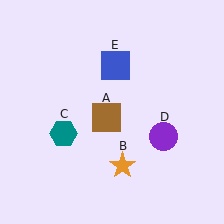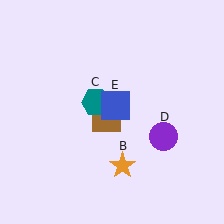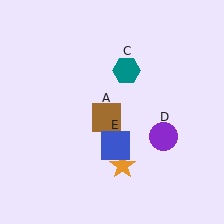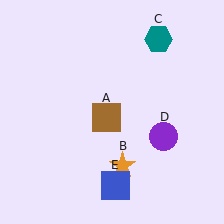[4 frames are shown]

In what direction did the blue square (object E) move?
The blue square (object E) moved down.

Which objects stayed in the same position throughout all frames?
Brown square (object A) and orange star (object B) and purple circle (object D) remained stationary.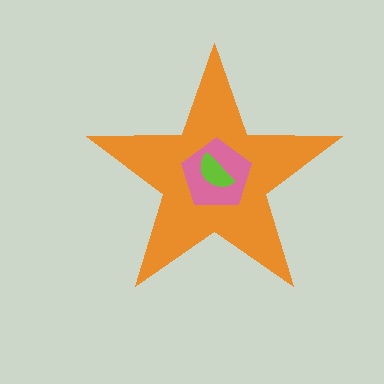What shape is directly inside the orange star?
The pink pentagon.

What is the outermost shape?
The orange star.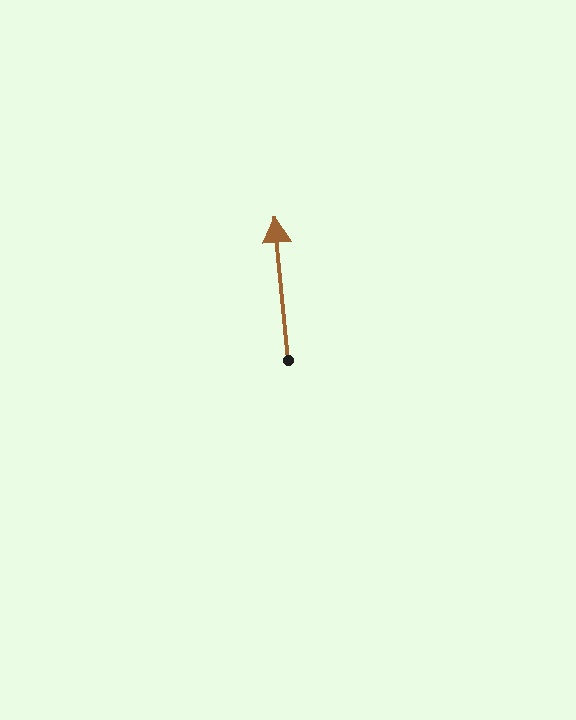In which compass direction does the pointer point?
North.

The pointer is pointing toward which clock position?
Roughly 12 o'clock.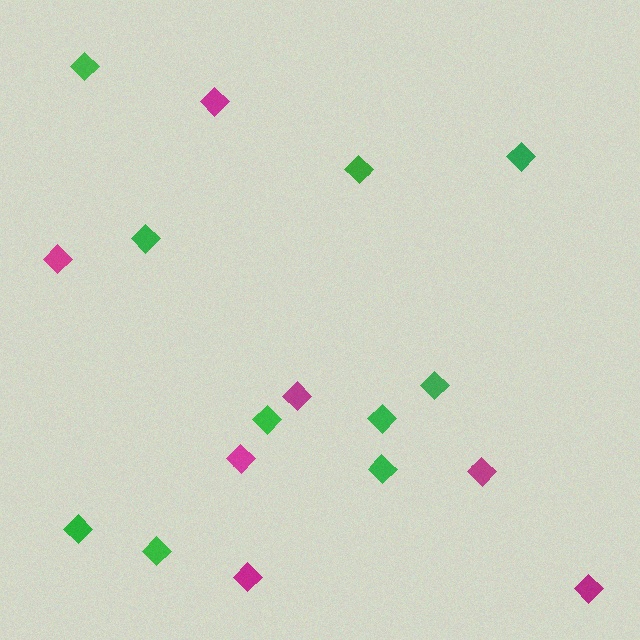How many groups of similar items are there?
There are 2 groups: one group of green diamonds (10) and one group of magenta diamonds (7).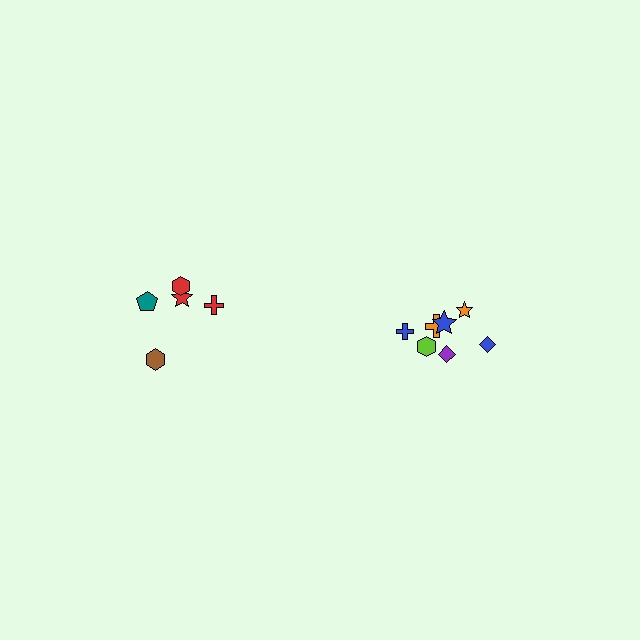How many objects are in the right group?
There are 7 objects.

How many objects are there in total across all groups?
There are 12 objects.